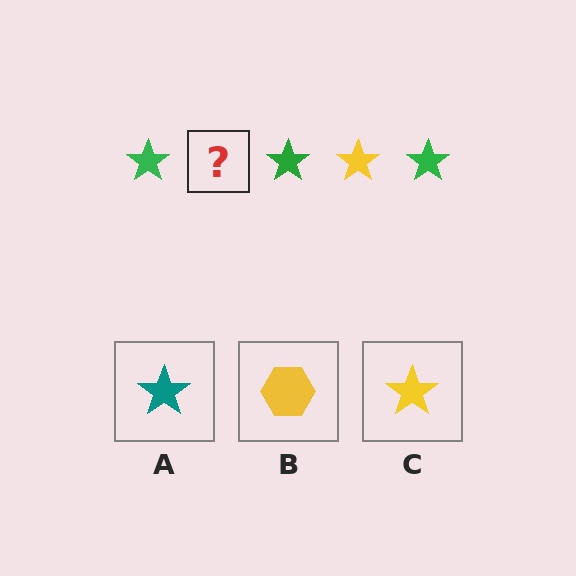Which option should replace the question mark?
Option C.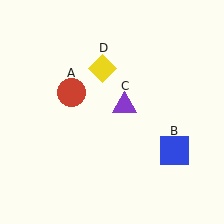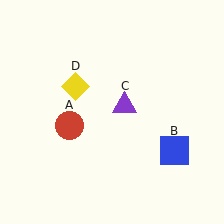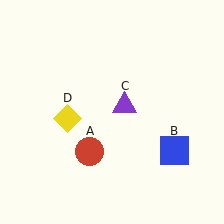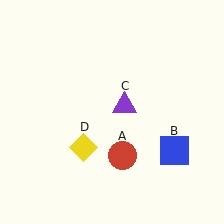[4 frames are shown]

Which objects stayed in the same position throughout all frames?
Blue square (object B) and purple triangle (object C) remained stationary.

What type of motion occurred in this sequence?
The red circle (object A), yellow diamond (object D) rotated counterclockwise around the center of the scene.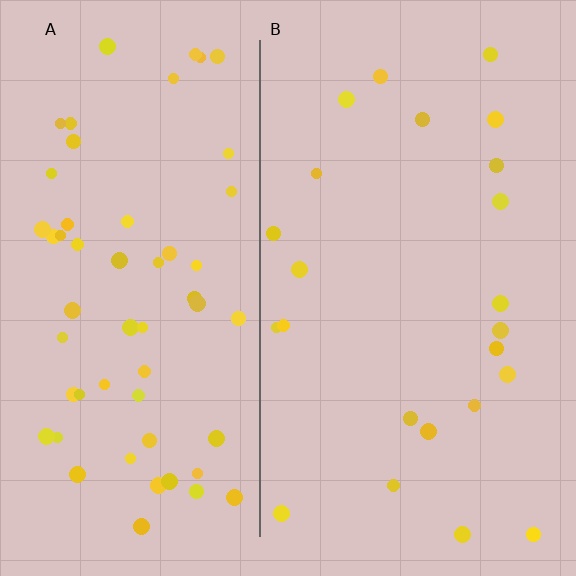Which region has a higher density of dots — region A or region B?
A (the left).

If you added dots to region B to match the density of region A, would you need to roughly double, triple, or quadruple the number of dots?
Approximately double.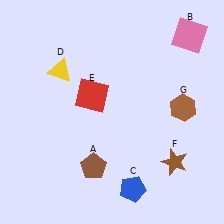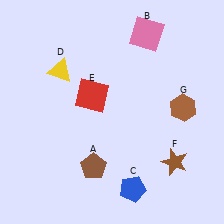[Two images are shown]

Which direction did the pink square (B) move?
The pink square (B) moved left.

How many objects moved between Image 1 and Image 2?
1 object moved between the two images.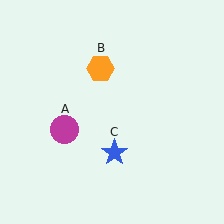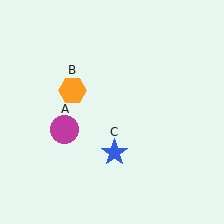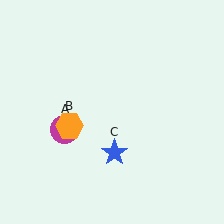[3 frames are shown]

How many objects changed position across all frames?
1 object changed position: orange hexagon (object B).